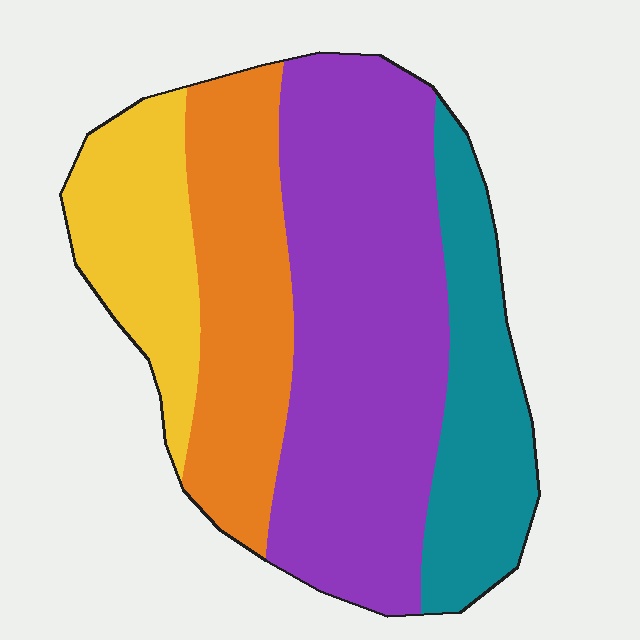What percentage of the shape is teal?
Teal covers around 20% of the shape.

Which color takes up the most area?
Purple, at roughly 45%.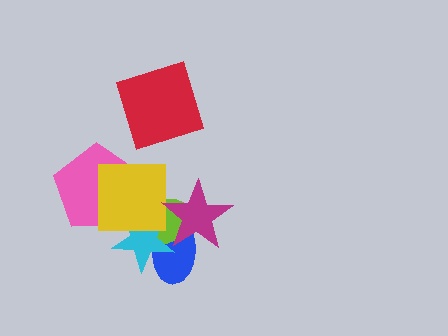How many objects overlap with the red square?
0 objects overlap with the red square.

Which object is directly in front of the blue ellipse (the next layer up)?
The lime ellipse is directly in front of the blue ellipse.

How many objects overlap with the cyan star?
5 objects overlap with the cyan star.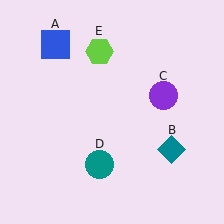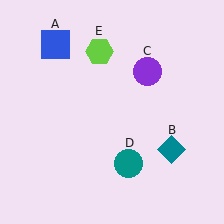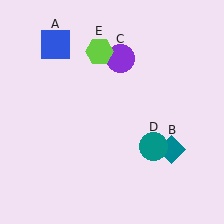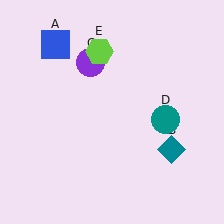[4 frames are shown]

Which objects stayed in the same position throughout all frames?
Blue square (object A) and teal diamond (object B) and lime hexagon (object E) remained stationary.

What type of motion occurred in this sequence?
The purple circle (object C), teal circle (object D) rotated counterclockwise around the center of the scene.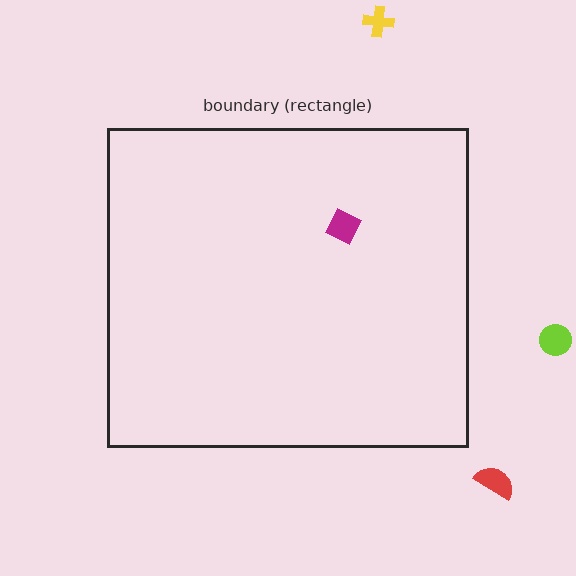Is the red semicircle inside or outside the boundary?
Outside.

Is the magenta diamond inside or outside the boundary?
Inside.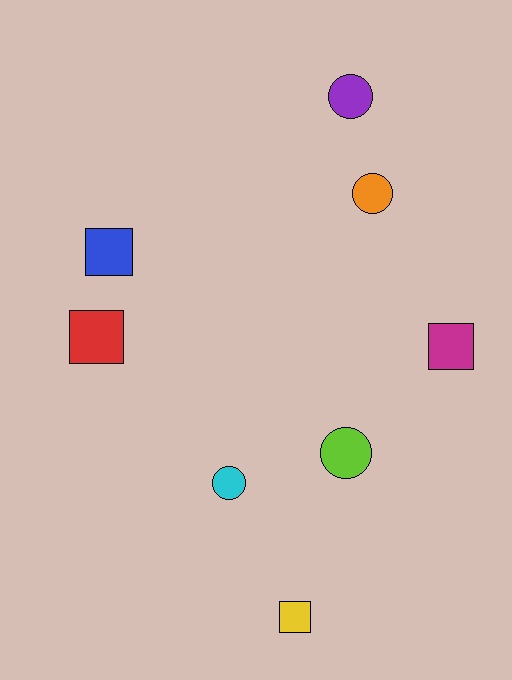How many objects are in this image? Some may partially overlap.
There are 8 objects.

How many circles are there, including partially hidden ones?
There are 4 circles.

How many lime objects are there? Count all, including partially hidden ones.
There is 1 lime object.